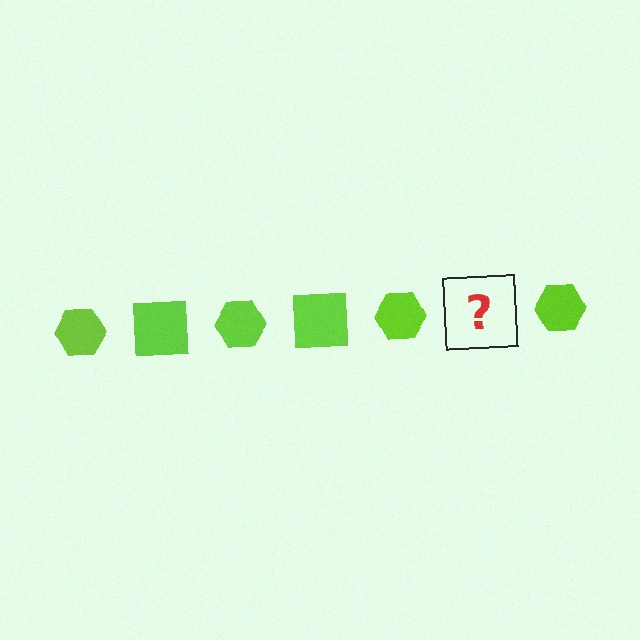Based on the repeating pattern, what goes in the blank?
The blank should be a lime square.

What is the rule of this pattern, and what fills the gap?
The rule is that the pattern cycles through hexagon, square shapes in lime. The gap should be filled with a lime square.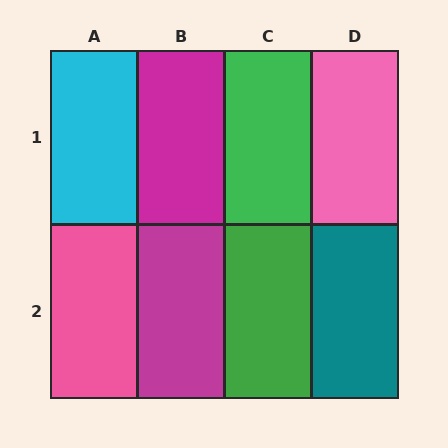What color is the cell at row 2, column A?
Pink.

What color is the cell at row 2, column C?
Green.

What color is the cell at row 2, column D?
Teal.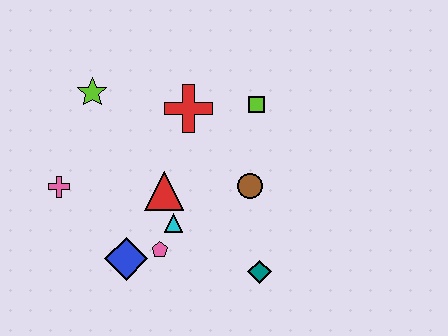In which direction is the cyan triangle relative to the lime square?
The cyan triangle is below the lime square.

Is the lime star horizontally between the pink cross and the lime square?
Yes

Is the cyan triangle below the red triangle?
Yes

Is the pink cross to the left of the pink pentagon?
Yes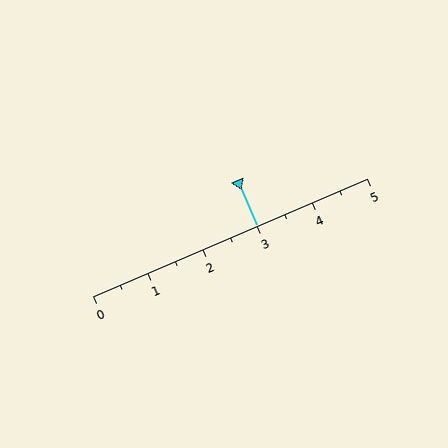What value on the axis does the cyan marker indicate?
The marker indicates approximately 3.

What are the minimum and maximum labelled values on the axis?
The axis runs from 0 to 5.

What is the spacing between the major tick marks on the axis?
The major ticks are spaced 1 apart.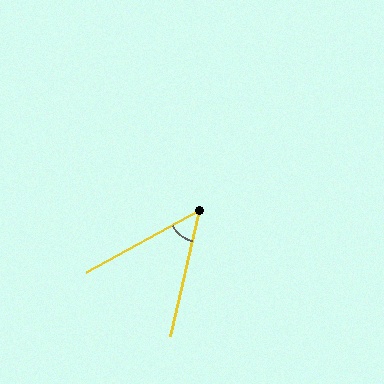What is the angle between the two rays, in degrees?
Approximately 49 degrees.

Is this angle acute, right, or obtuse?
It is acute.